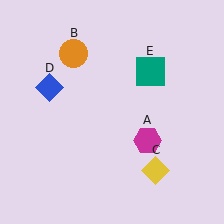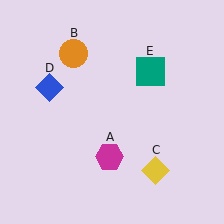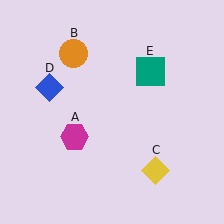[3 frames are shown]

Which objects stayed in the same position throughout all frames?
Orange circle (object B) and yellow diamond (object C) and blue diamond (object D) and teal square (object E) remained stationary.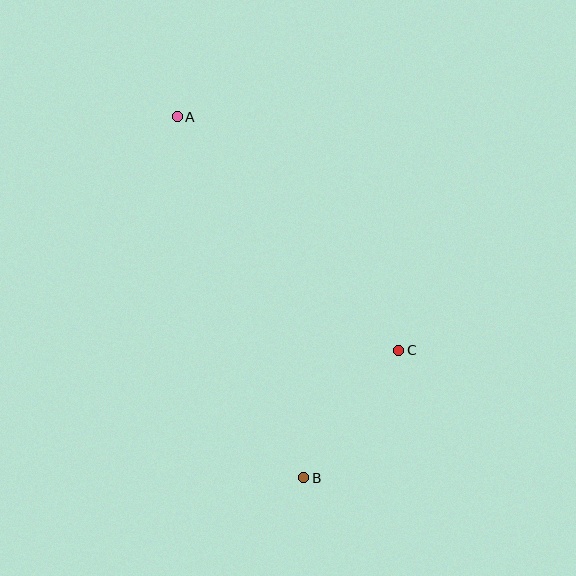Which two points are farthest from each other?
Points A and B are farthest from each other.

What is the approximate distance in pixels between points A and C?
The distance between A and C is approximately 322 pixels.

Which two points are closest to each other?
Points B and C are closest to each other.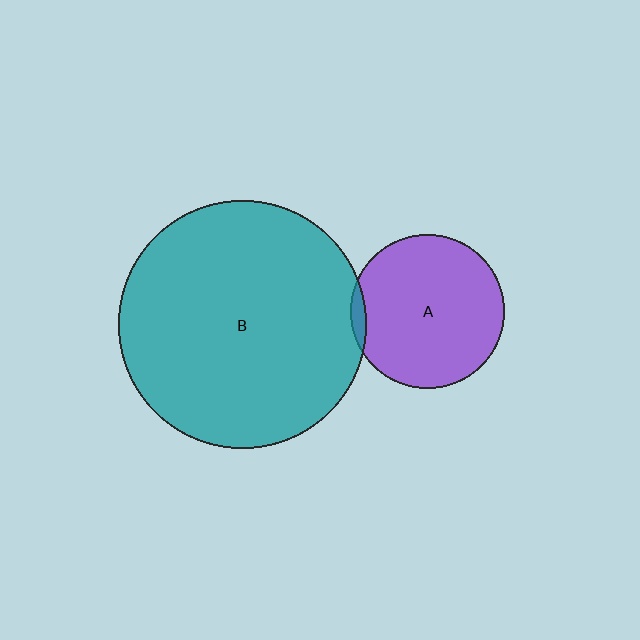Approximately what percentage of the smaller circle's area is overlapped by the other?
Approximately 5%.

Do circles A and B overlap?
Yes.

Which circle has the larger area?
Circle B (teal).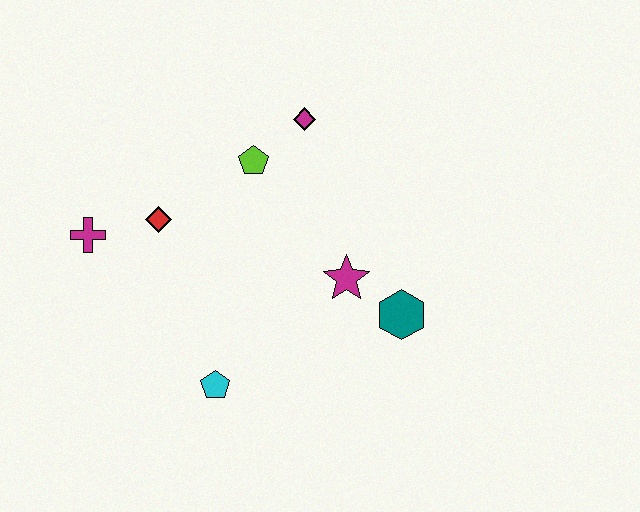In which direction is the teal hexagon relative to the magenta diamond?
The teal hexagon is below the magenta diamond.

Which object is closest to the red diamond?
The magenta cross is closest to the red diamond.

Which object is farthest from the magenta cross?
The teal hexagon is farthest from the magenta cross.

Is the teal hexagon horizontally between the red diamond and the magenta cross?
No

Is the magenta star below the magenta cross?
Yes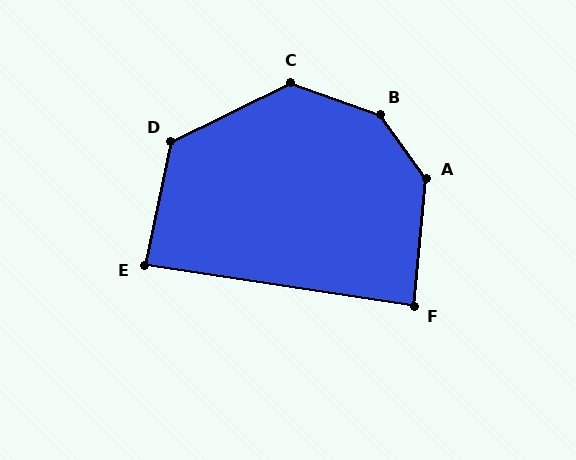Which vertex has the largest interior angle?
B, at approximately 146 degrees.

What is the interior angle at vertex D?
Approximately 128 degrees (obtuse).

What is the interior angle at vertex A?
Approximately 139 degrees (obtuse).